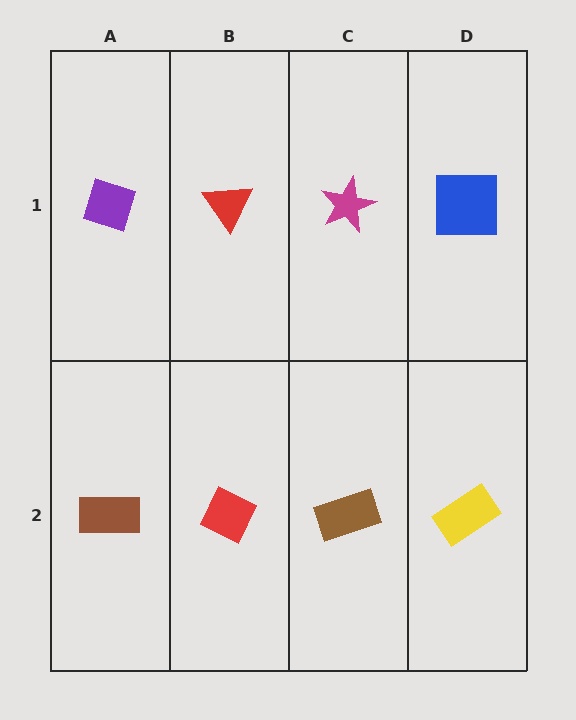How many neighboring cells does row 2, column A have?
2.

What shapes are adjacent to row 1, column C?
A brown rectangle (row 2, column C), a red triangle (row 1, column B), a blue square (row 1, column D).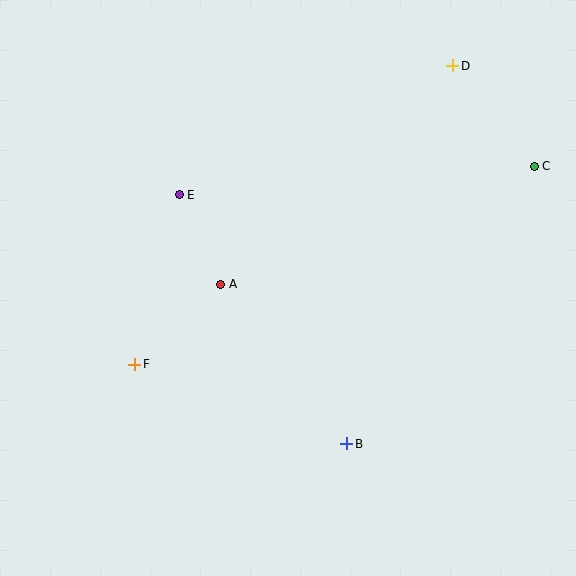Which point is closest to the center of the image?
Point A at (221, 284) is closest to the center.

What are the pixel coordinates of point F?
Point F is at (135, 364).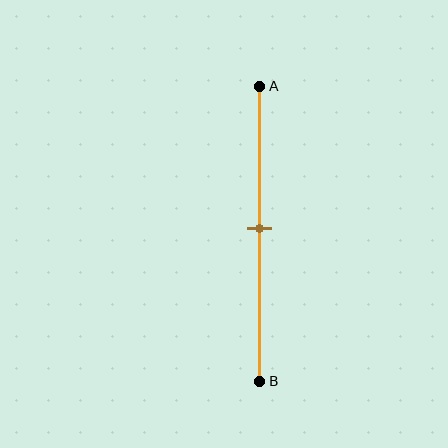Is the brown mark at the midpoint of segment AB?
Yes, the mark is approximately at the midpoint.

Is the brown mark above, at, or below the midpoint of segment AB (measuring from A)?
The brown mark is approximately at the midpoint of segment AB.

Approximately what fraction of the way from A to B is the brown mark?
The brown mark is approximately 50% of the way from A to B.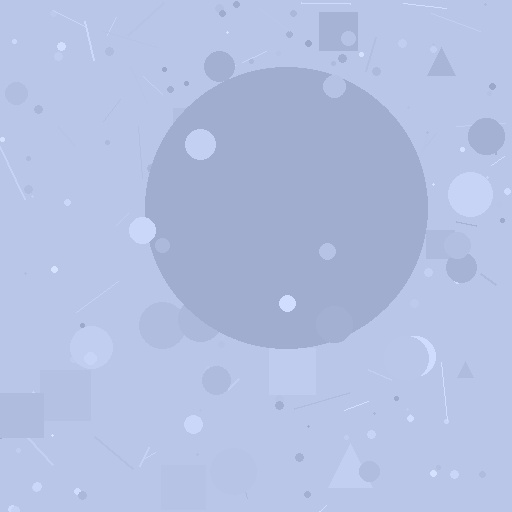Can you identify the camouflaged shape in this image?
The camouflaged shape is a circle.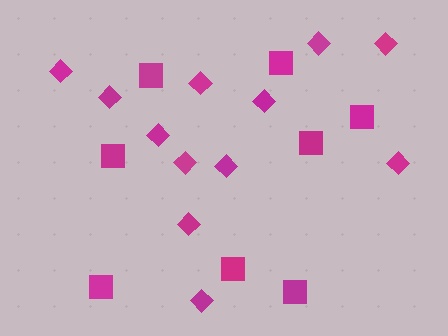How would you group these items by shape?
There are 2 groups: one group of diamonds (12) and one group of squares (8).